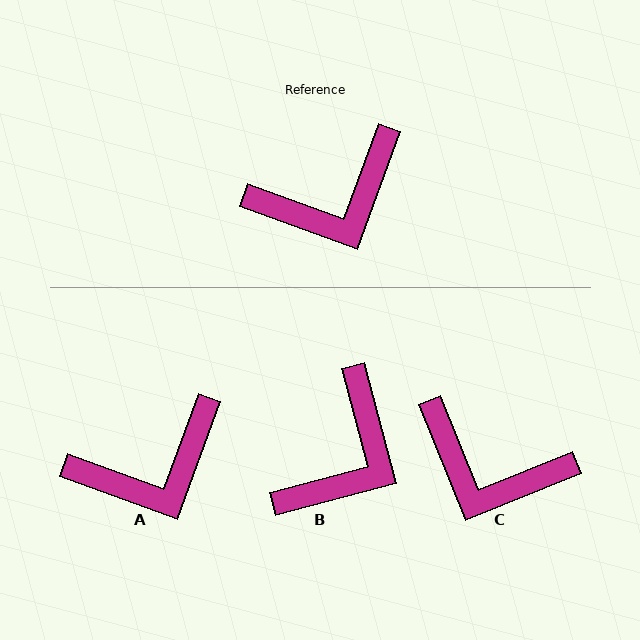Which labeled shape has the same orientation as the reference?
A.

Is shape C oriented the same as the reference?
No, it is off by about 48 degrees.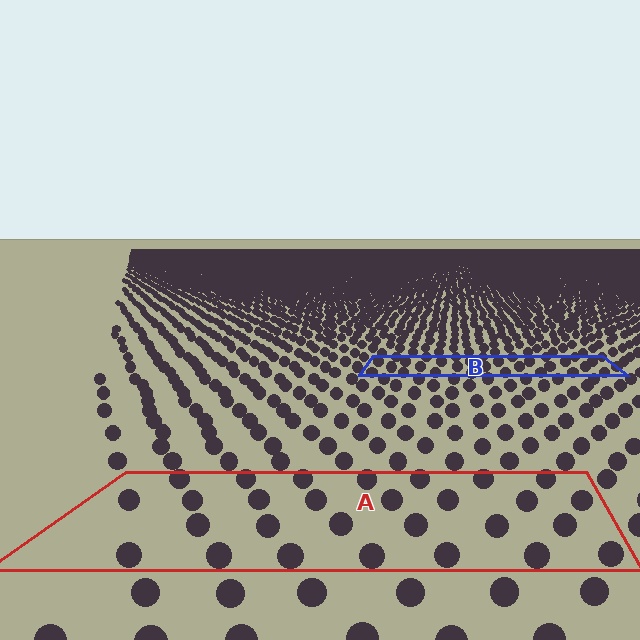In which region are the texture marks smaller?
The texture marks are smaller in region B, because it is farther away.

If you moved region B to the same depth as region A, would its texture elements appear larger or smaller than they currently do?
They would appear larger. At a closer depth, the same texture elements are projected at a bigger on-screen size.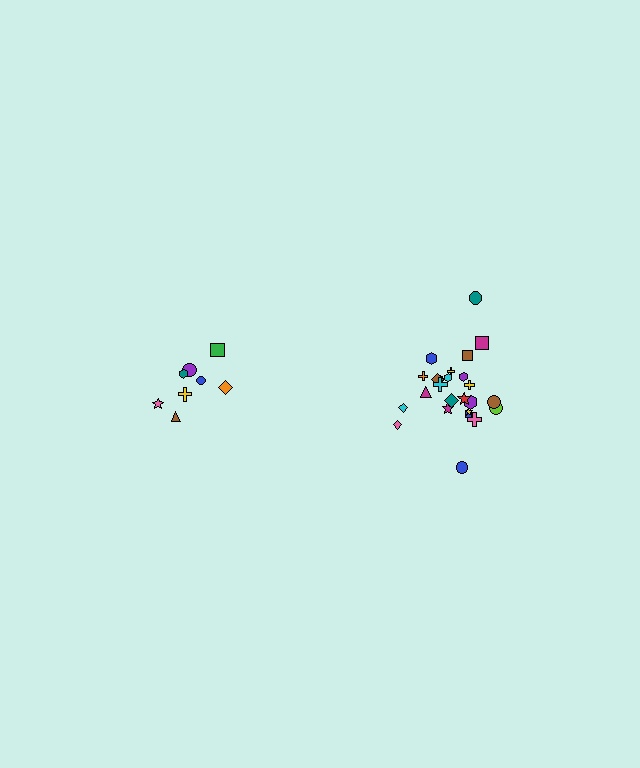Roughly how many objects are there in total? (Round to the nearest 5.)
Roughly 35 objects in total.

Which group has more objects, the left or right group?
The right group.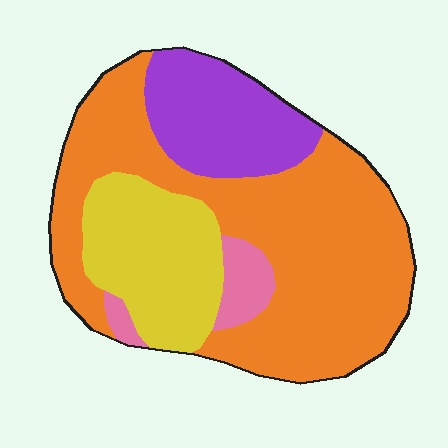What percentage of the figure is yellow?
Yellow covers roughly 20% of the figure.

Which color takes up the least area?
Pink, at roughly 5%.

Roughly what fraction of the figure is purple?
Purple takes up about one sixth (1/6) of the figure.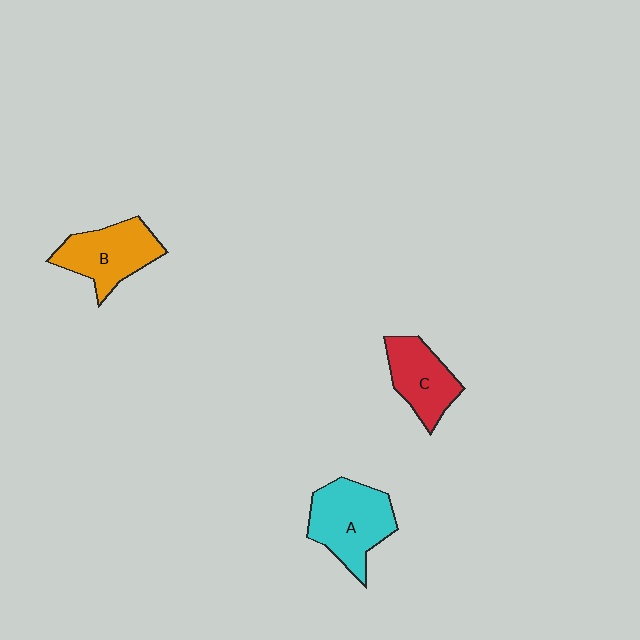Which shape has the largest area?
Shape A (cyan).